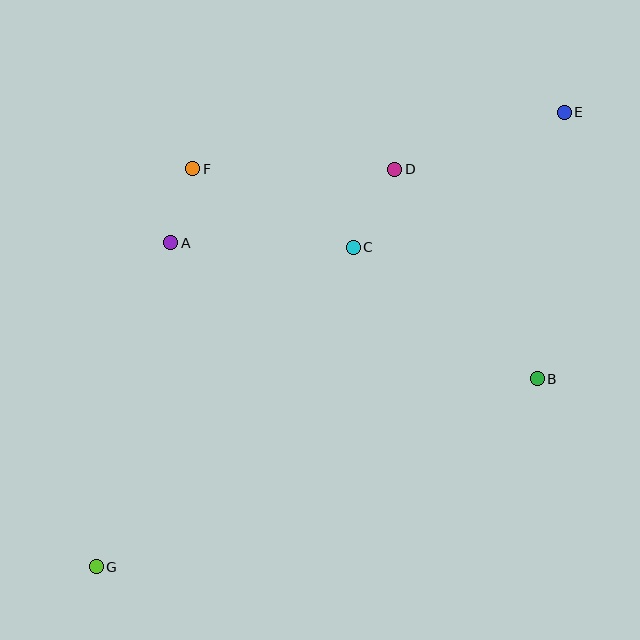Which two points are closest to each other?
Points A and F are closest to each other.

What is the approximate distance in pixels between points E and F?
The distance between E and F is approximately 376 pixels.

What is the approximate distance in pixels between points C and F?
The distance between C and F is approximately 179 pixels.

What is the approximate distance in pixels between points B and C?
The distance between B and C is approximately 226 pixels.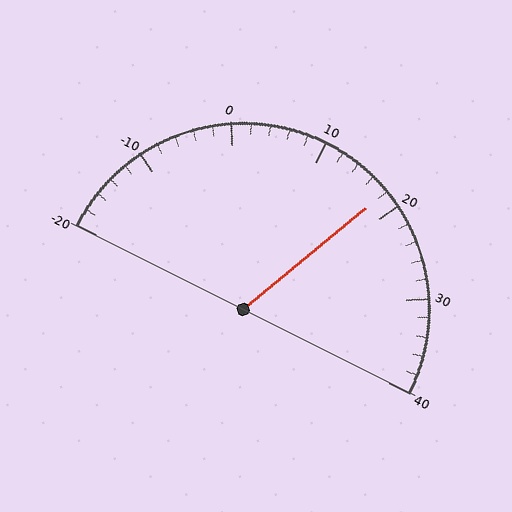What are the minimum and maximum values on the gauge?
The gauge ranges from -20 to 40.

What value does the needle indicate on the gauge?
The needle indicates approximately 18.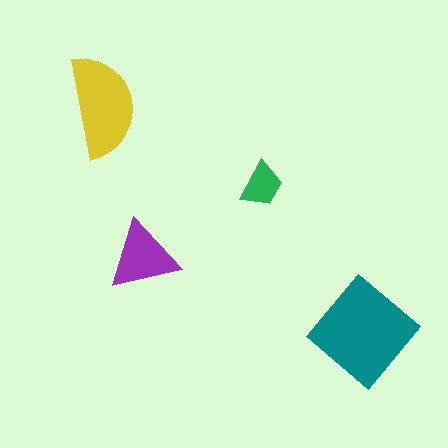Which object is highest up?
The yellow semicircle is topmost.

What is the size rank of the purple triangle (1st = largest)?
3rd.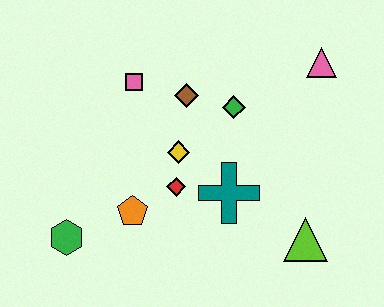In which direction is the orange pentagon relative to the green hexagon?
The orange pentagon is to the right of the green hexagon.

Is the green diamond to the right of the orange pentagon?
Yes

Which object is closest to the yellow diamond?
The red diamond is closest to the yellow diamond.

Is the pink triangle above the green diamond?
Yes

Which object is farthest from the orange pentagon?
The pink triangle is farthest from the orange pentagon.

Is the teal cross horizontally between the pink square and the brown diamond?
No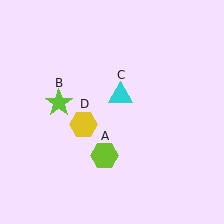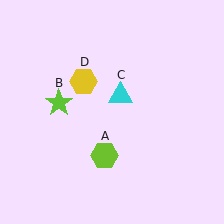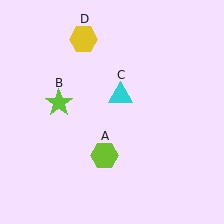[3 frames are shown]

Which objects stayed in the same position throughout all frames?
Lime hexagon (object A) and lime star (object B) and cyan triangle (object C) remained stationary.